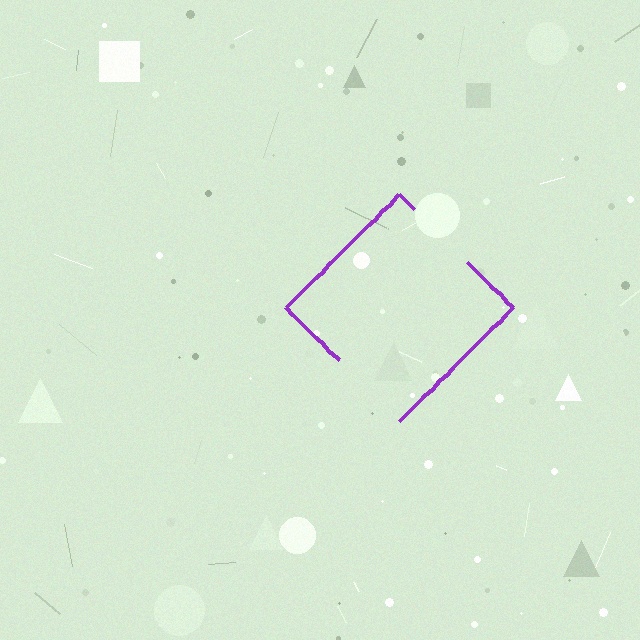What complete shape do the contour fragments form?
The contour fragments form a diamond.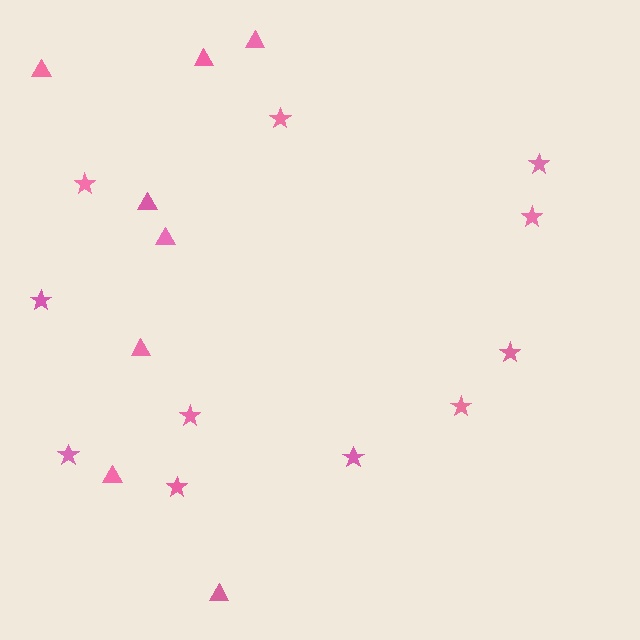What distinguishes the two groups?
There are 2 groups: one group of triangles (8) and one group of stars (11).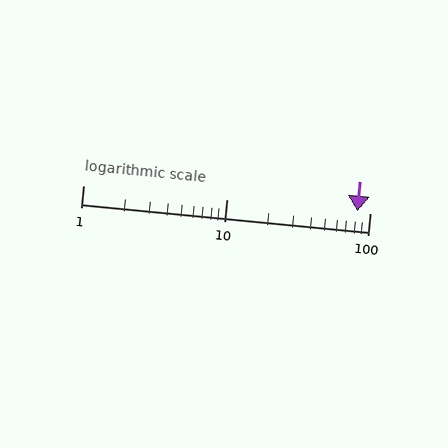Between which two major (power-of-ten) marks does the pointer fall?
The pointer is between 10 and 100.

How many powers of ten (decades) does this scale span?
The scale spans 2 decades, from 1 to 100.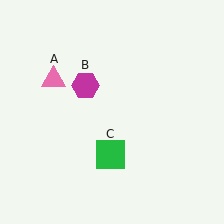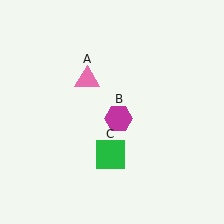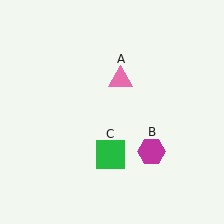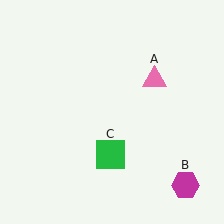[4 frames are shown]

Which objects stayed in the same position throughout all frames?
Green square (object C) remained stationary.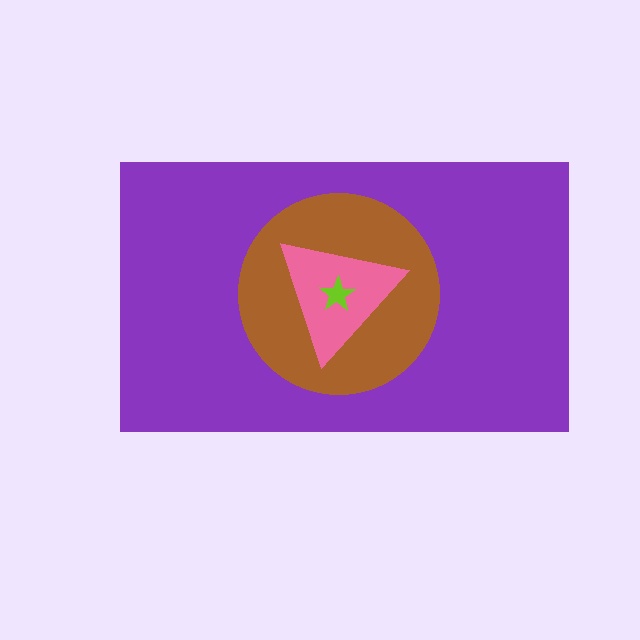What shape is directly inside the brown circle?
The pink triangle.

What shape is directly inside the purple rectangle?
The brown circle.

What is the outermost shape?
The purple rectangle.